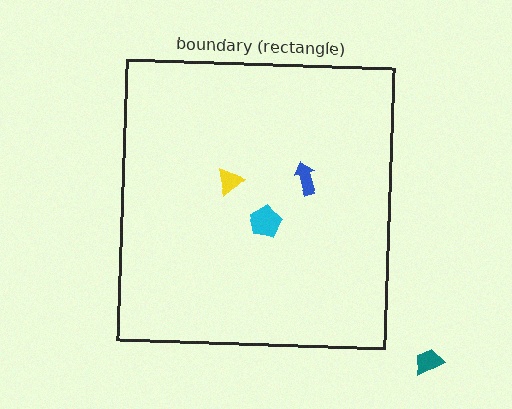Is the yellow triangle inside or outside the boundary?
Inside.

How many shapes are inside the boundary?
3 inside, 1 outside.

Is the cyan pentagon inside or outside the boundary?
Inside.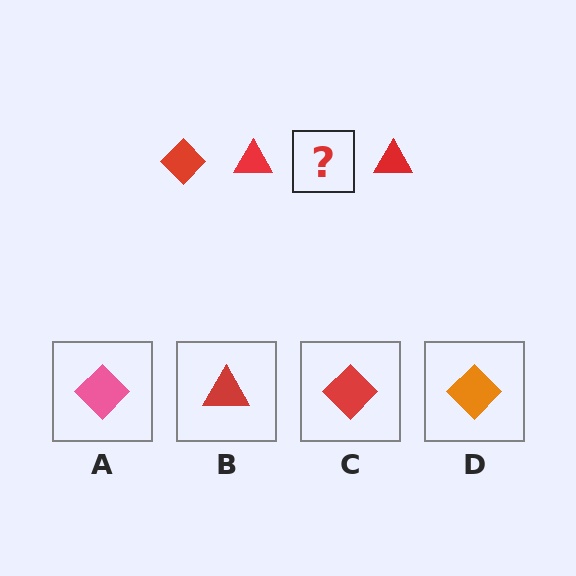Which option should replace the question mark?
Option C.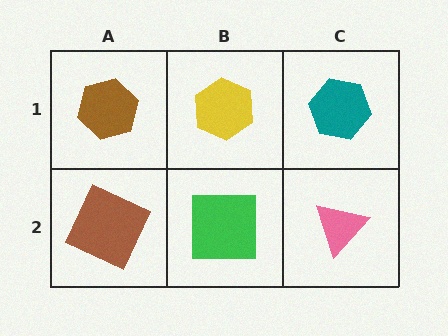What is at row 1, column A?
A brown hexagon.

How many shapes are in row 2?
3 shapes.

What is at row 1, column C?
A teal hexagon.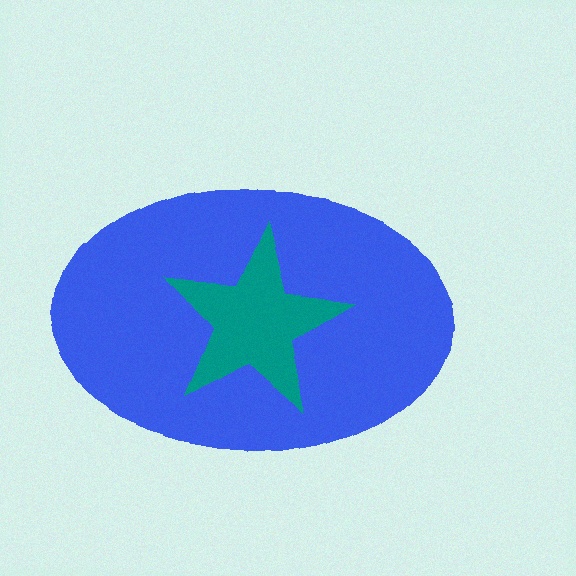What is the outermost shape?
The blue ellipse.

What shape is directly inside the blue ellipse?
The teal star.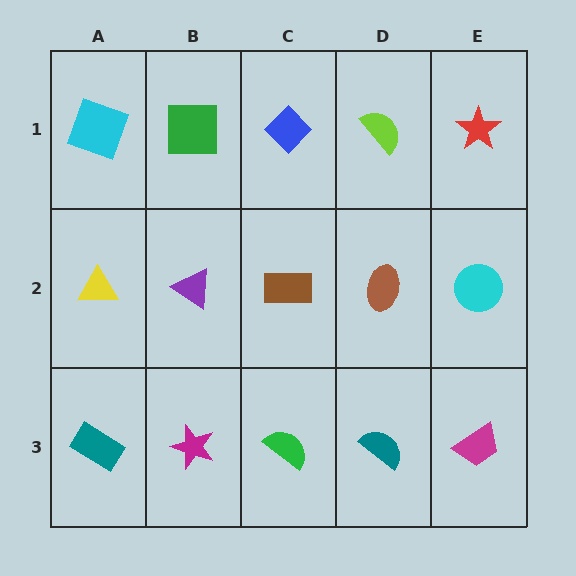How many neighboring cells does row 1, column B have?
3.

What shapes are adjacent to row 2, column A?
A cyan square (row 1, column A), a teal rectangle (row 3, column A), a purple triangle (row 2, column B).